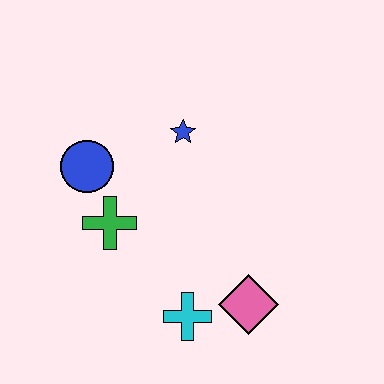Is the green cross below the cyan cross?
No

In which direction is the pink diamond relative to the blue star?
The pink diamond is below the blue star.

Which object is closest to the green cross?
The blue circle is closest to the green cross.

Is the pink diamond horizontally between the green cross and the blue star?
No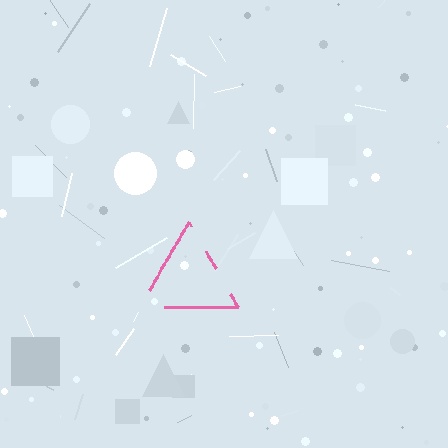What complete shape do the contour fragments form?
The contour fragments form a triangle.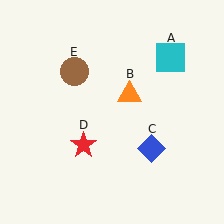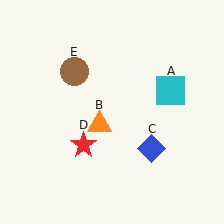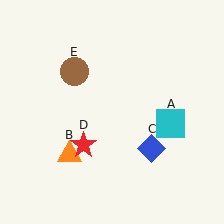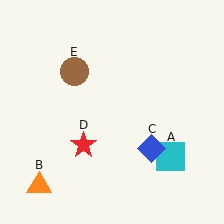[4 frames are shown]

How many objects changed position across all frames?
2 objects changed position: cyan square (object A), orange triangle (object B).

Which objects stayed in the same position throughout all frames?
Blue diamond (object C) and red star (object D) and brown circle (object E) remained stationary.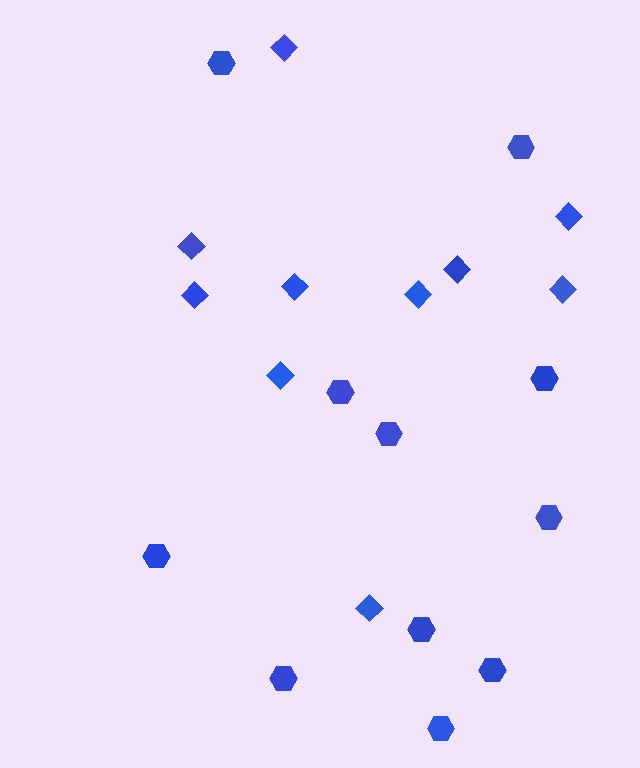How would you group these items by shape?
There are 2 groups: one group of hexagons (11) and one group of diamonds (10).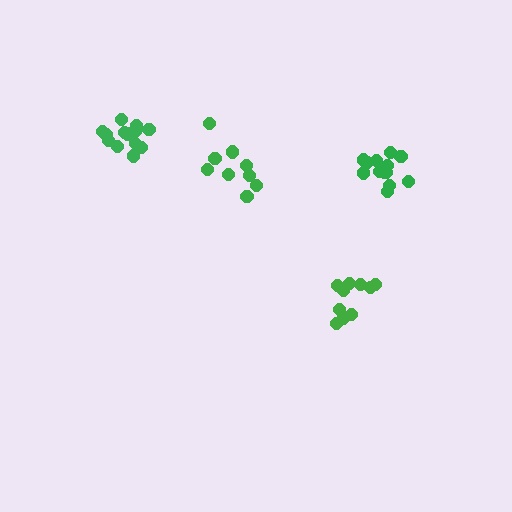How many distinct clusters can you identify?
There are 4 distinct clusters.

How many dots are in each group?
Group 1: 9 dots, Group 2: 10 dots, Group 3: 13 dots, Group 4: 15 dots (47 total).